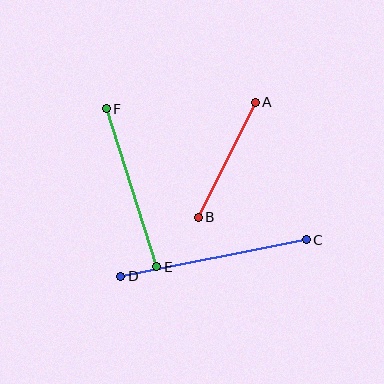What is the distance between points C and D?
The distance is approximately 189 pixels.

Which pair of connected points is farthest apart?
Points C and D are farthest apart.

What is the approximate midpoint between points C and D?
The midpoint is at approximately (213, 258) pixels.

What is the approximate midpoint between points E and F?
The midpoint is at approximately (131, 188) pixels.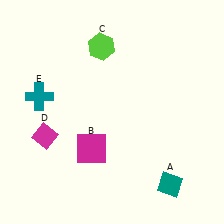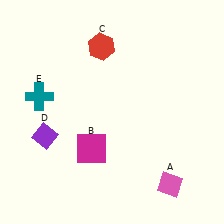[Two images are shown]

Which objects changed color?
A changed from teal to pink. C changed from lime to red. D changed from magenta to purple.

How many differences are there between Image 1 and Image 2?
There are 3 differences between the two images.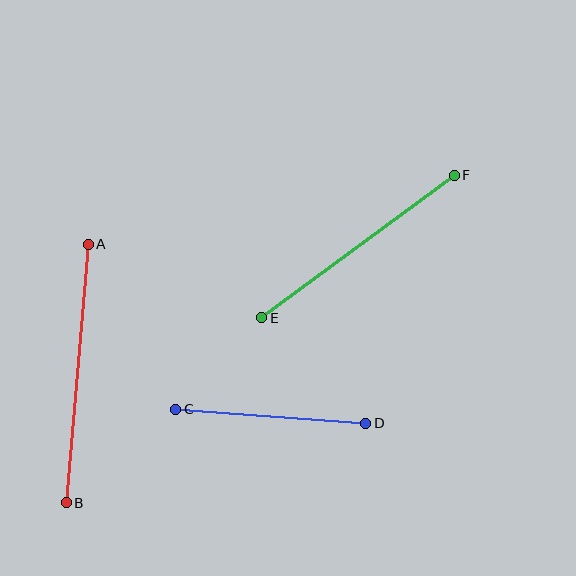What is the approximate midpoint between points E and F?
The midpoint is at approximately (358, 247) pixels.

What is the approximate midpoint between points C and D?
The midpoint is at approximately (271, 416) pixels.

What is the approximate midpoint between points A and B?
The midpoint is at approximately (77, 374) pixels.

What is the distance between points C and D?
The distance is approximately 190 pixels.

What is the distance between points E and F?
The distance is approximately 240 pixels.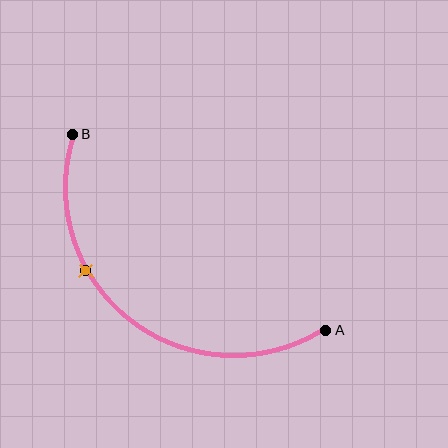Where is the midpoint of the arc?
The arc midpoint is the point on the curve farthest from the straight line joining A and B. It sits below and to the left of that line.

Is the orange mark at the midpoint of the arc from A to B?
No. The orange mark lies on the arc but is closer to endpoint B. The arc midpoint would be at the point on the curve equidistant along the arc from both A and B.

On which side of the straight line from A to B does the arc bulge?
The arc bulges below and to the left of the straight line connecting A and B.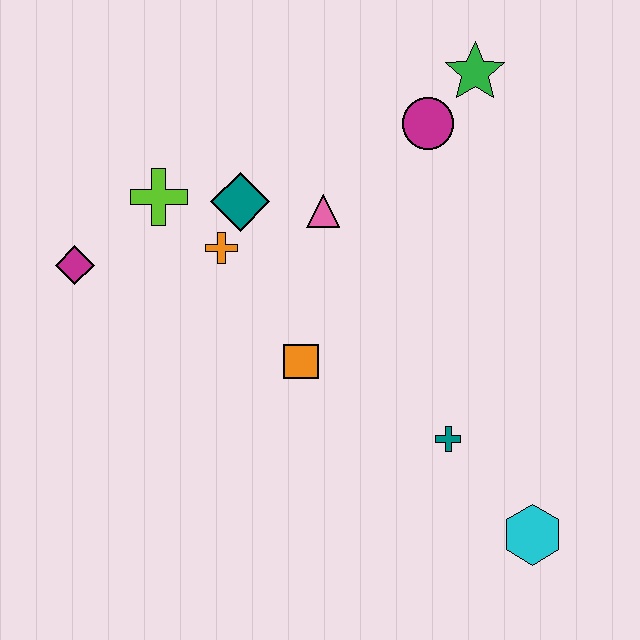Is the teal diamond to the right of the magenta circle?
No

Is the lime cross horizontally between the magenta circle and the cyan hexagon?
No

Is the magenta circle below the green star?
Yes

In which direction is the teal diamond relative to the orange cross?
The teal diamond is above the orange cross.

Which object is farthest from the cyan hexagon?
The magenta diamond is farthest from the cyan hexagon.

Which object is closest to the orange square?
The orange cross is closest to the orange square.